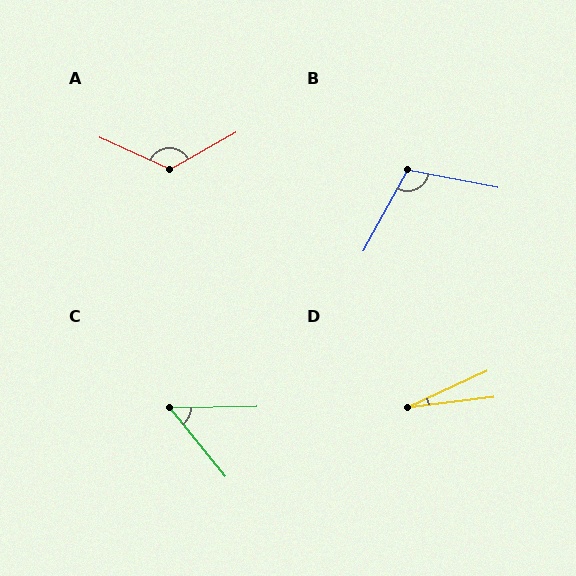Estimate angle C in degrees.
Approximately 52 degrees.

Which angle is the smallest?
D, at approximately 18 degrees.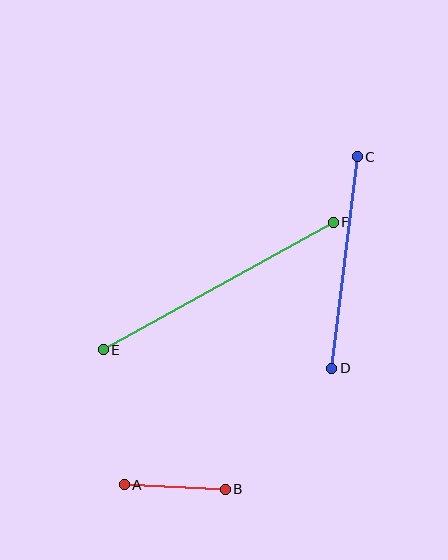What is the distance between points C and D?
The distance is approximately 213 pixels.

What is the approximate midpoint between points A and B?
The midpoint is at approximately (175, 487) pixels.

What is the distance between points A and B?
The distance is approximately 101 pixels.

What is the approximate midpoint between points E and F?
The midpoint is at approximately (218, 286) pixels.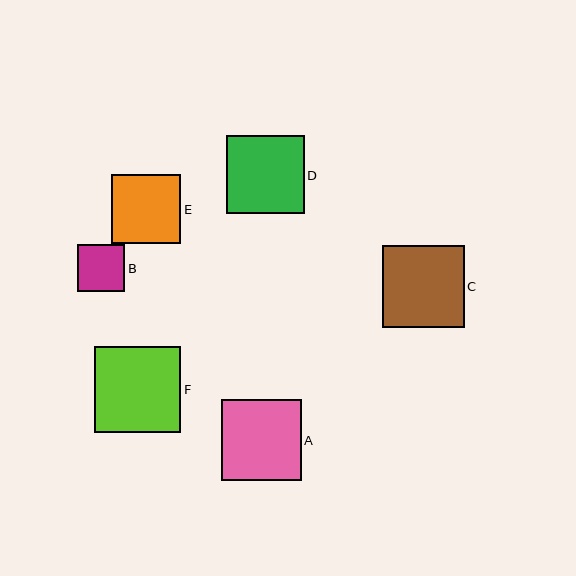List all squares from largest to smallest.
From largest to smallest: F, C, A, D, E, B.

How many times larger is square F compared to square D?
Square F is approximately 1.1 times the size of square D.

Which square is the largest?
Square F is the largest with a size of approximately 86 pixels.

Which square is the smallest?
Square B is the smallest with a size of approximately 47 pixels.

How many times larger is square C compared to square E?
Square C is approximately 1.2 times the size of square E.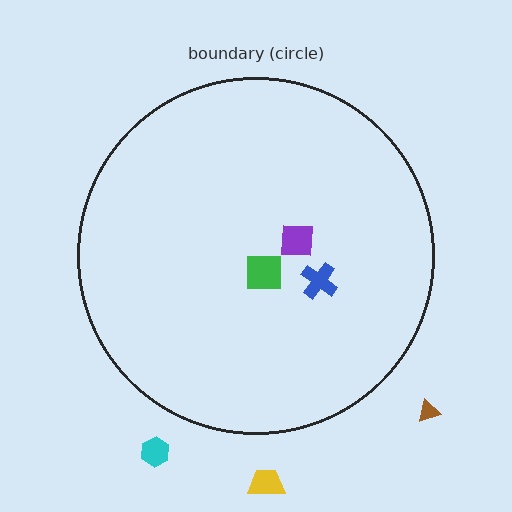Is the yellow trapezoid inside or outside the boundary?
Outside.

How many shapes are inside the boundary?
3 inside, 3 outside.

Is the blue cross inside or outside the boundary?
Inside.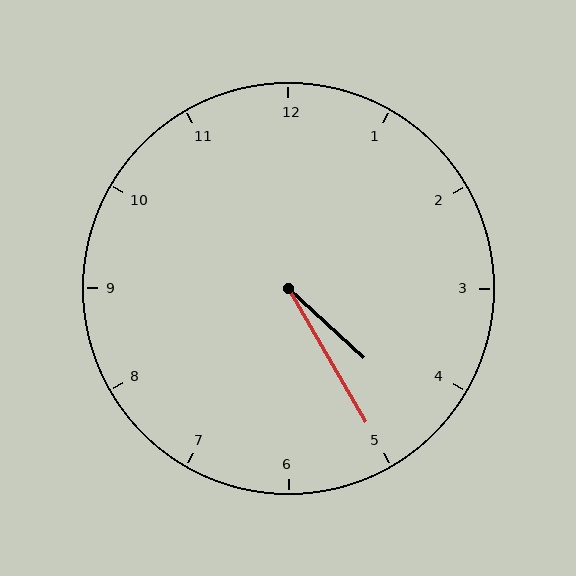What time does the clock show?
4:25.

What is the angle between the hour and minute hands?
Approximately 18 degrees.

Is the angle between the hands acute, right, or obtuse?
It is acute.